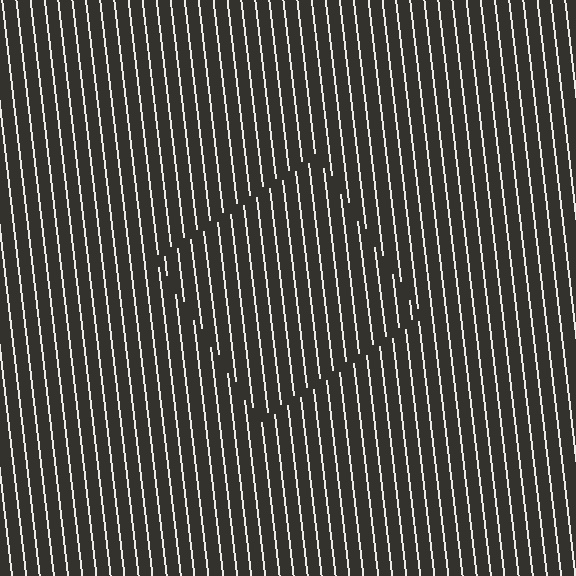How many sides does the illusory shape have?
4 sides — the line-ends trace a square.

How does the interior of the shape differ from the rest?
The interior of the shape contains the same grating, shifted by half a period — the contour is defined by the phase discontinuity where line-ends from the inner and outer gratings abut.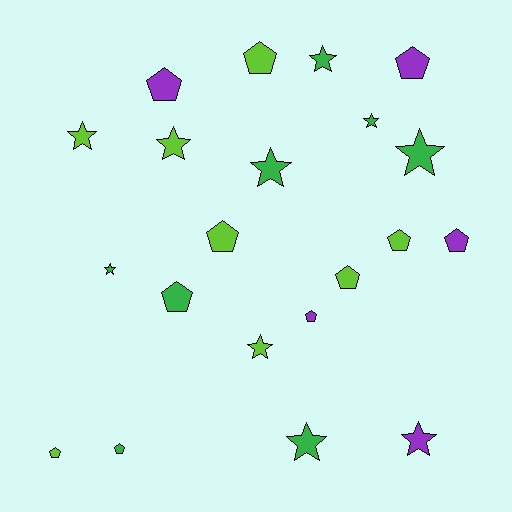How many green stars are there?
There are 6 green stars.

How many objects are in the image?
There are 21 objects.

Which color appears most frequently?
Green, with 8 objects.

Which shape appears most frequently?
Pentagon, with 11 objects.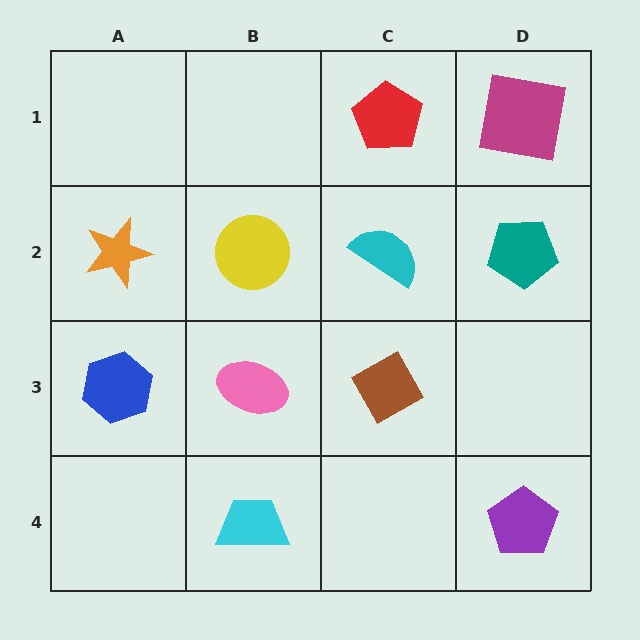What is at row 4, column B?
A cyan trapezoid.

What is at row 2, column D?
A teal pentagon.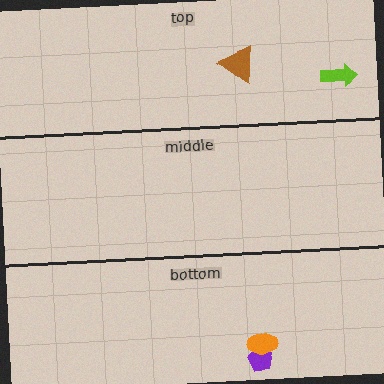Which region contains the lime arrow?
The top region.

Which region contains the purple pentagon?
The bottom region.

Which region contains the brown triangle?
The top region.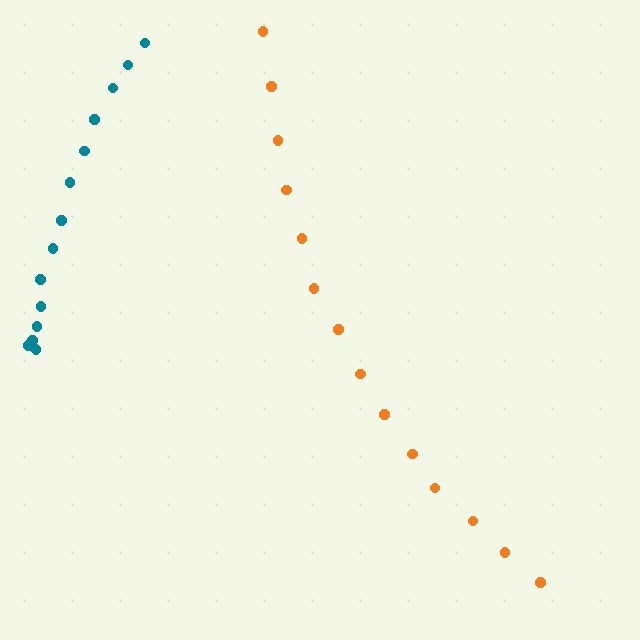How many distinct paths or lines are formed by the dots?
There are 2 distinct paths.